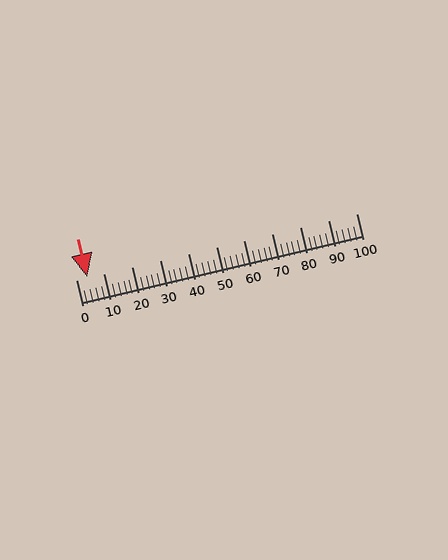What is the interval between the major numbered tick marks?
The major tick marks are spaced 10 units apart.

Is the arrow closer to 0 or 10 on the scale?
The arrow is closer to 0.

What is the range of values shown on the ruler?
The ruler shows values from 0 to 100.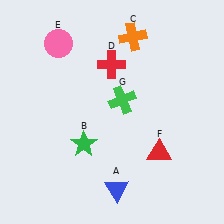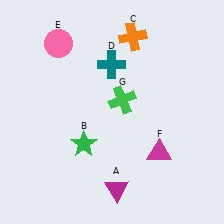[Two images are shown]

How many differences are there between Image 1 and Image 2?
There are 3 differences between the two images.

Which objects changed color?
A changed from blue to magenta. D changed from red to teal. F changed from red to magenta.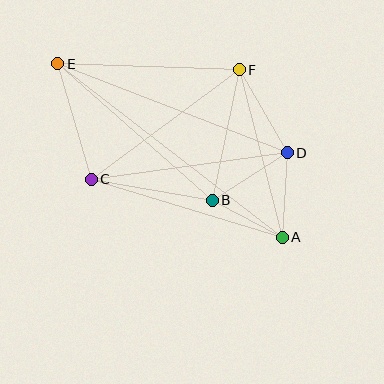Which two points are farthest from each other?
Points A and E are farthest from each other.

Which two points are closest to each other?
Points A and B are closest to each other.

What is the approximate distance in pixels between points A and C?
The distance between A and C is approximately 200 pixels.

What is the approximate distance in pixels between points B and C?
The distance between B and C is approximately 123 pixels.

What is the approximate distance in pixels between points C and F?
The distance between C and F is approximately 184 pixels.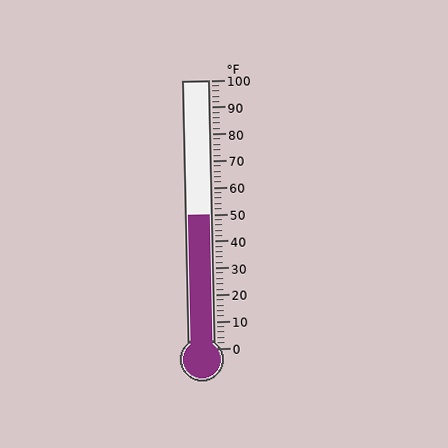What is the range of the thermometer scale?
The thermometer scale ranges from 0°F to 100°F.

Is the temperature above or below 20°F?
The temperature is above 20°F.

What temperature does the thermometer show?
The thermometer shows approximately 50°F.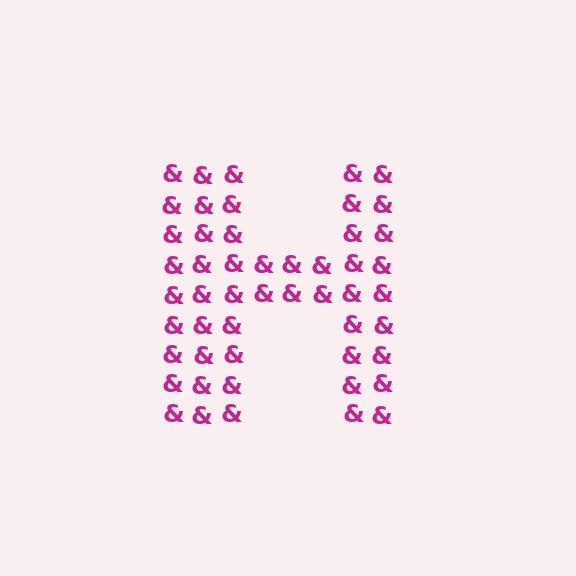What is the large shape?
The large shape is the letter H.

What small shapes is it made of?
It is made of small ampersands.